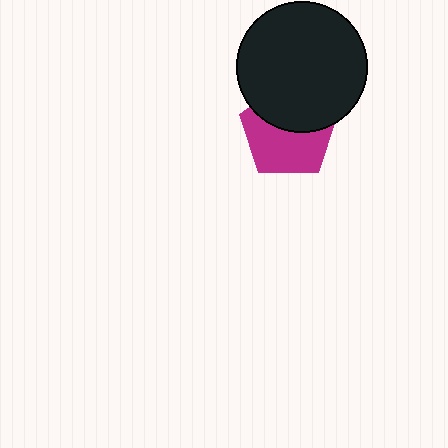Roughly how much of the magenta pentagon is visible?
About half of it is visible (roughly 56%).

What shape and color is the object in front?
The object in front is a black circle.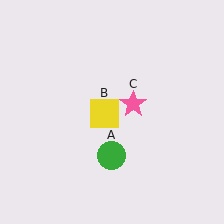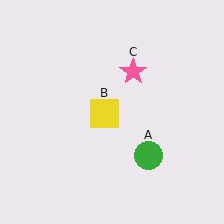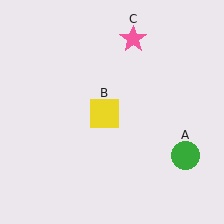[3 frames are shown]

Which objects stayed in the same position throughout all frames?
Yellow square (object B) remained stationary.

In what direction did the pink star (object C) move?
The pink star (object C) moved up.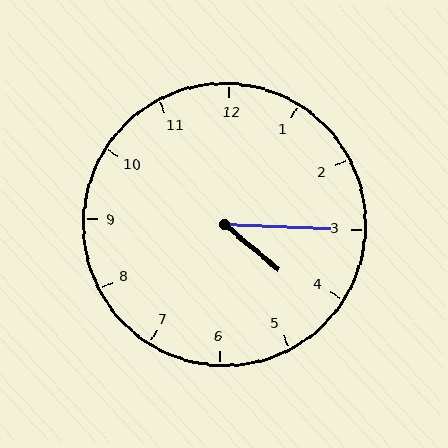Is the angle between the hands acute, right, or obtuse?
It is acute.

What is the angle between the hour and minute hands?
Approximately 38 degrees.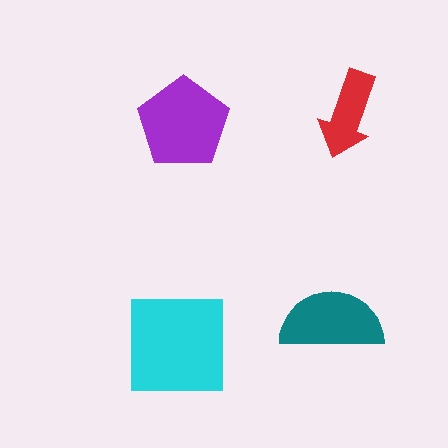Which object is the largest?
The cyan square.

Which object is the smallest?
The red arrow.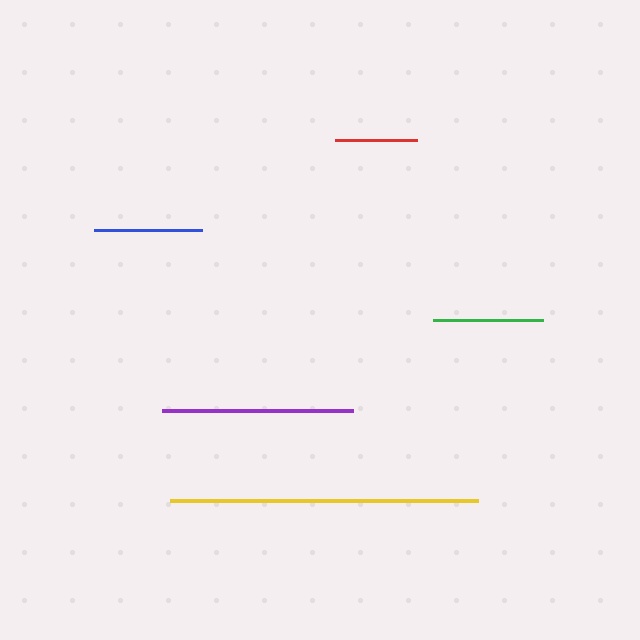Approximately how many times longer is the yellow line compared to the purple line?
The yellow line is approximately 1.6 times the length of the purple line.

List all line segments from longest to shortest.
From longest to shortest: yellow, purple, green, blue, red.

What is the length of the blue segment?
The blue segment is approximately 108 pixels long.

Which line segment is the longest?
The yellow line is the longest at approximately 309 pixels.